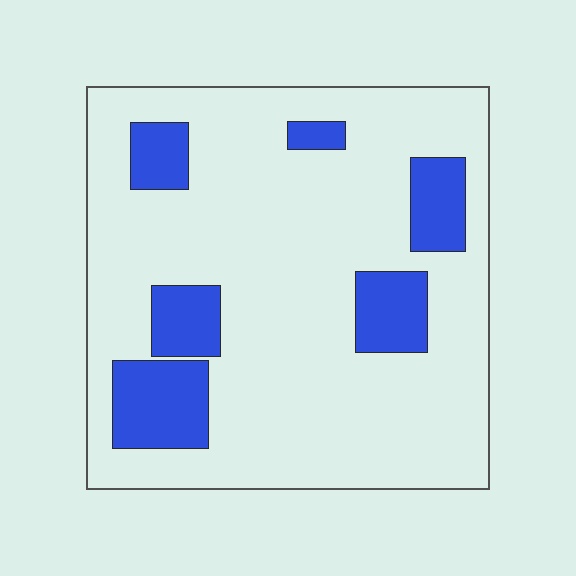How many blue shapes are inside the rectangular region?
6.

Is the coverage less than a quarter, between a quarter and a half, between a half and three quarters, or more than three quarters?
Less than a quarter.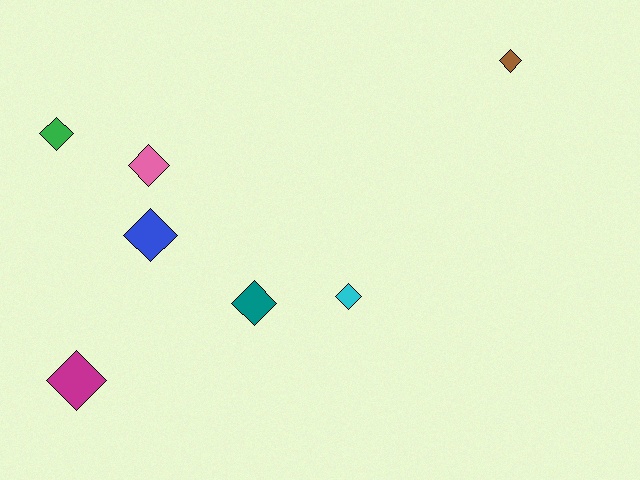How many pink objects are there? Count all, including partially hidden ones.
There is 1 pink object.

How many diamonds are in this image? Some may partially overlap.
There are 7 diamonds.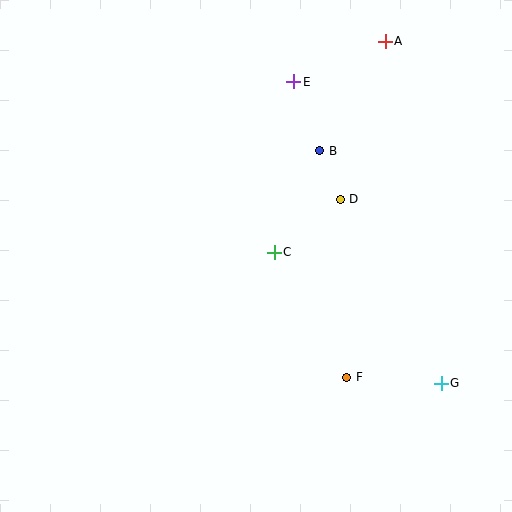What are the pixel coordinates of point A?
Point A is at (385, 41).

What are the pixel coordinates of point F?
Point F is at (347, 377).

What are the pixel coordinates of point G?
Point G is at (441, 383).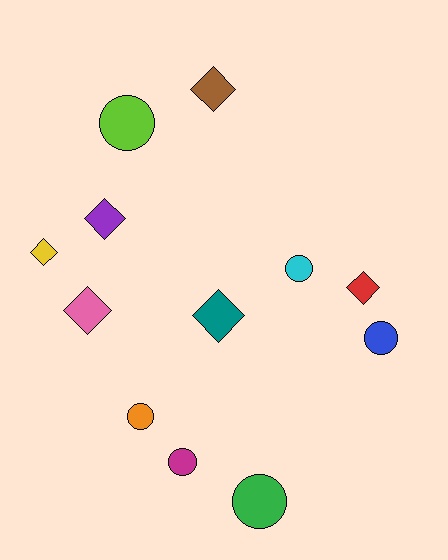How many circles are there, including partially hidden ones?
There are 6 circles.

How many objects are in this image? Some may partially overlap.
There are 12 objects.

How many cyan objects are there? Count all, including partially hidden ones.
There is 1 cyan object.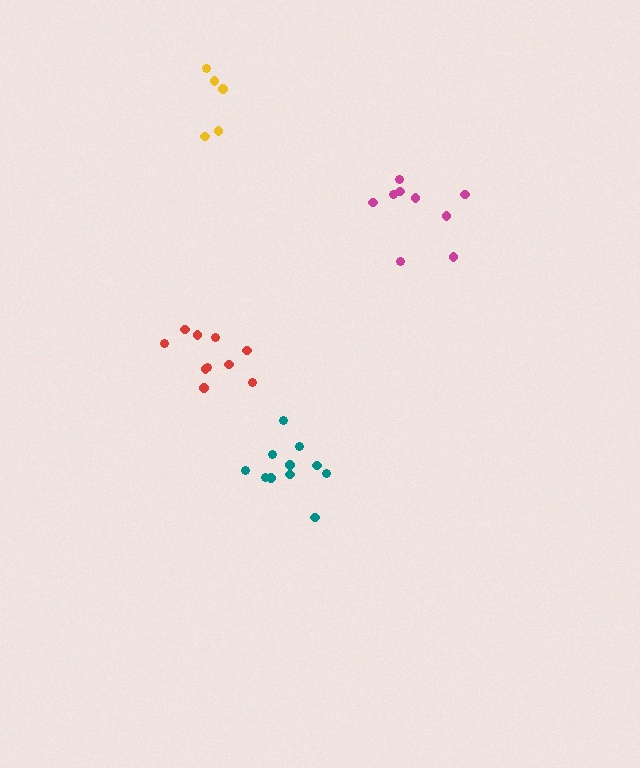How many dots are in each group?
Group 1: 9 dots, Group 2: 10 dots, Group 3: 5 dots, Group 4: 11 dots (35 total).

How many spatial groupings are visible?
There are 4 spatial groupings.